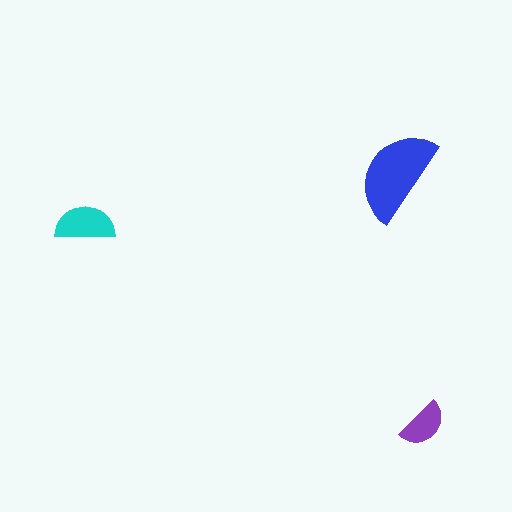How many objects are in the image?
There are 3 objects in the image.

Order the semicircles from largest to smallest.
the blue one, the cyan one, the purple one.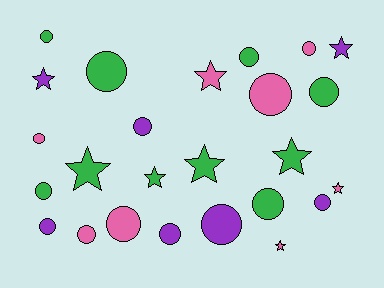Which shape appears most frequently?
Circle, with 16 objects.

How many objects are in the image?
There are 25 objects.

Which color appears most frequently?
Green, with 10 objects.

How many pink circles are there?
There are 5 pink circles.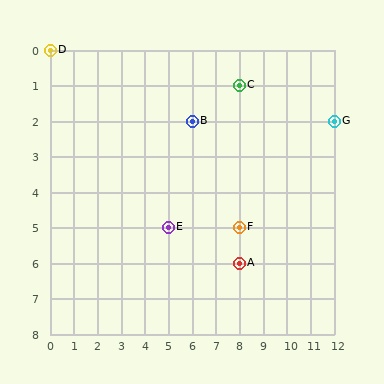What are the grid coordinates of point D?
Point D is at grid coordinates (0, 0).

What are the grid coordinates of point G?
Point G is at grid coordinates (12, 2).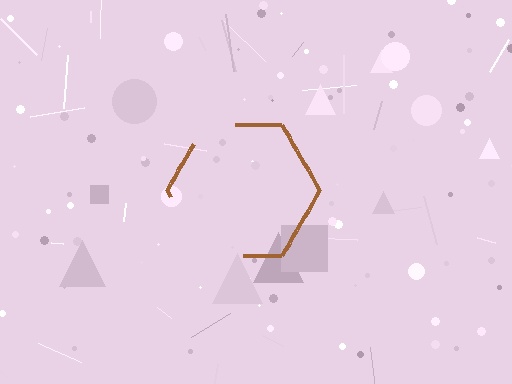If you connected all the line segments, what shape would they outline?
They would outline a hexagon.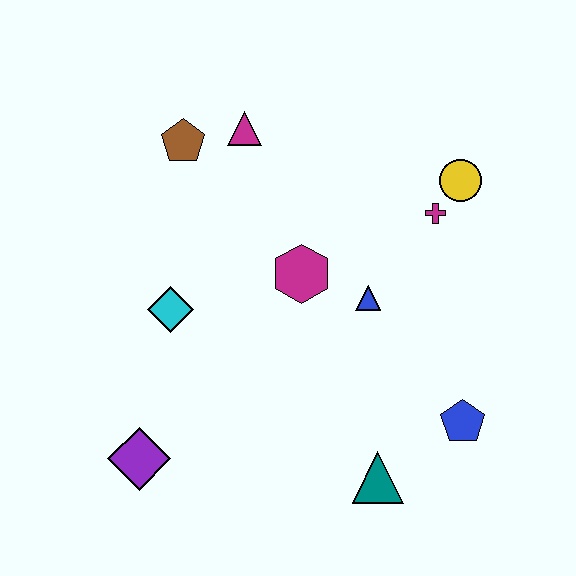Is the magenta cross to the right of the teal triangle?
Yes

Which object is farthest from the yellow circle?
The purple diamond is farthest from the yellow circle.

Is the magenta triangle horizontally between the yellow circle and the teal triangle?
No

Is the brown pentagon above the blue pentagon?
Yes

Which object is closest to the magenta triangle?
The brown pentagon is closest to the magenta triangle.